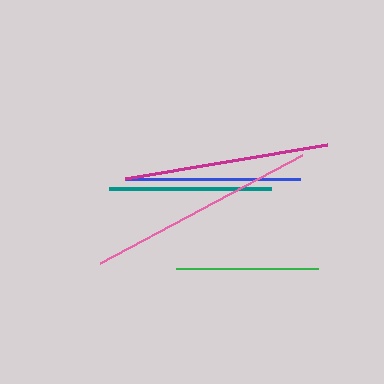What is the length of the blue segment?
The blue segment is approximately 174 pixels long.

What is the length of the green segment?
The green segment is approximately 142 pixels long.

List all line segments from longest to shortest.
From longest to shortest: pink, magenta, blue, teal, green.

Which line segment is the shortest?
The green line is the shortest at approximately 142 pixels.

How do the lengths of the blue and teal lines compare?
The blue and teal lines are approximately the same length.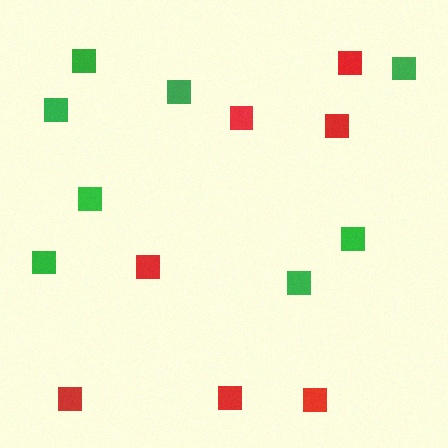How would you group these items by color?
There are 2 groups: one group of red squares (7) and one group of green squares (8).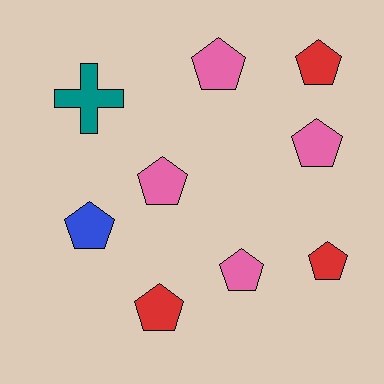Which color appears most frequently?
Pink, with 4 objects.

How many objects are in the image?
There are 9 objects.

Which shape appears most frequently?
Pentagon, with 8 objects.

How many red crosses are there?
There are no red crosses.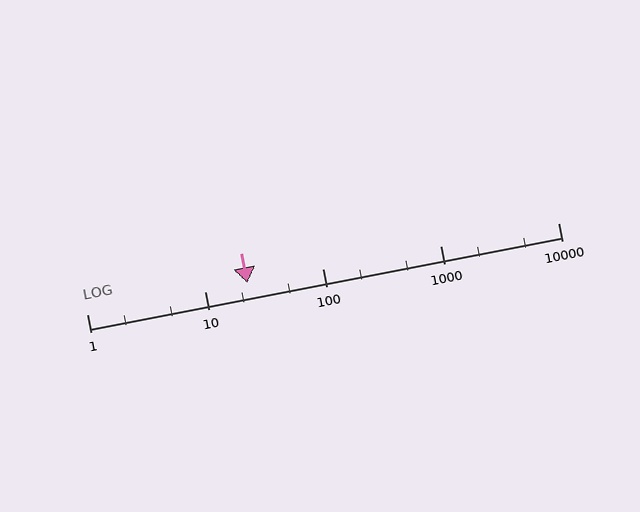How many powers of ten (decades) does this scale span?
The scale spans 4 decades, from 1 to 10000.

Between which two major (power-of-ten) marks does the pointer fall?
The pointer is between 10 and 100.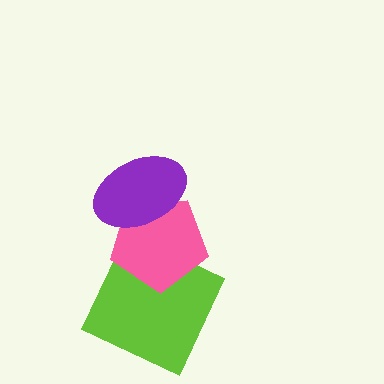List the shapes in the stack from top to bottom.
From top to bottom: the purple ellipse, the pink pentagon, the lime square.